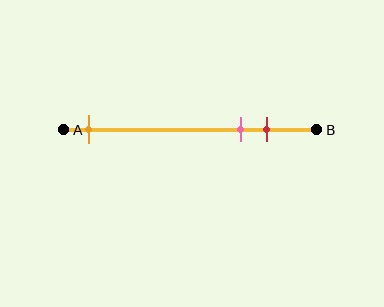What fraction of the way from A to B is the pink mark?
The pink mark is approximately 70% (0.7) of the way from A to B.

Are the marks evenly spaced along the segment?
No, the marks are not evenly spaced.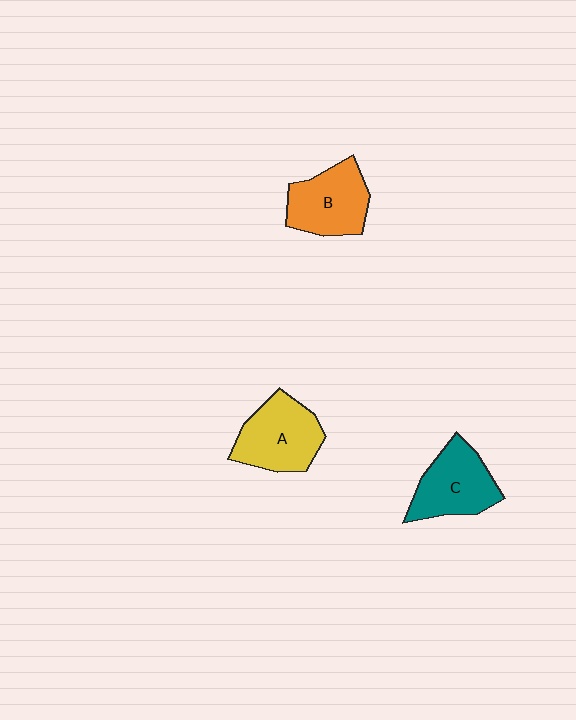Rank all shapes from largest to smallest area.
From largest to smallest: A (yellow), C (teal), B (orange).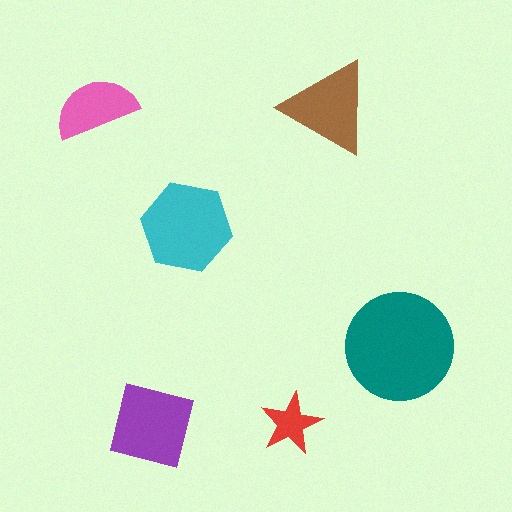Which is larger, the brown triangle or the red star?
The brown triangle.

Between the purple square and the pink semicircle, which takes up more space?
The purple square.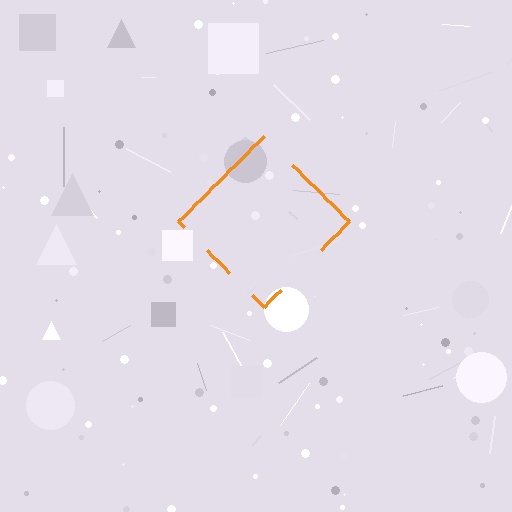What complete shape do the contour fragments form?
The contour fragments form a diamond.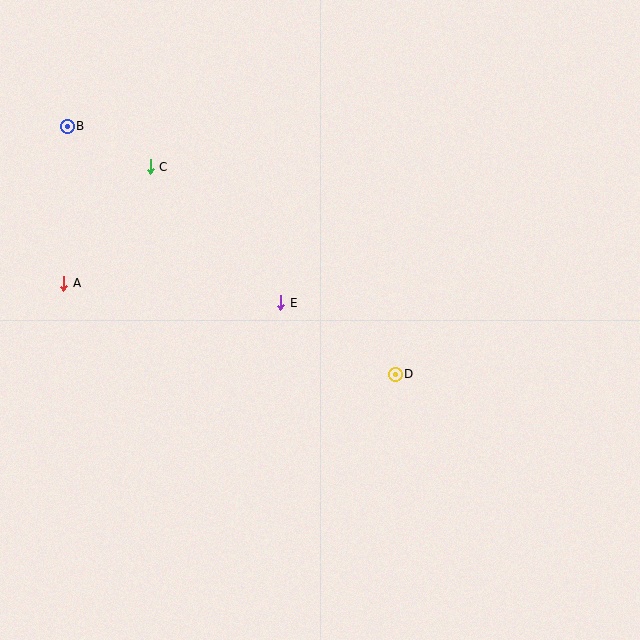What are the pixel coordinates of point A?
Point A is at (64, 283).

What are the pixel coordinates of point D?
Point D is at (395, 374).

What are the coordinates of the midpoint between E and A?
The midpoint between E and A is at (172, 293).